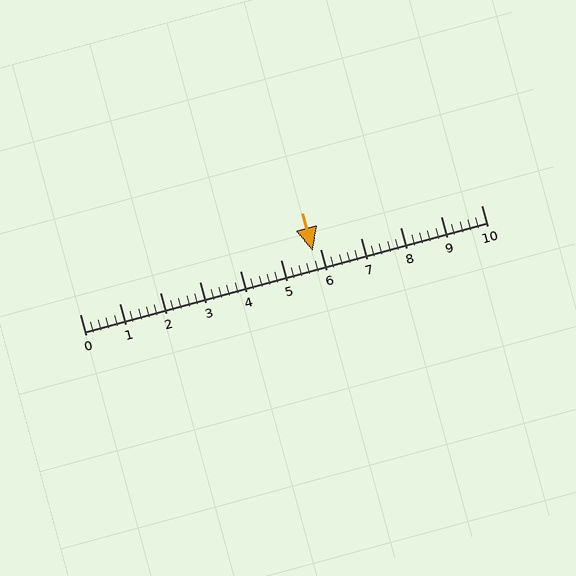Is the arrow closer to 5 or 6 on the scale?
The arrow is closer to 6.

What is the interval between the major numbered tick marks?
The major tick marks are spaced 1 units apart.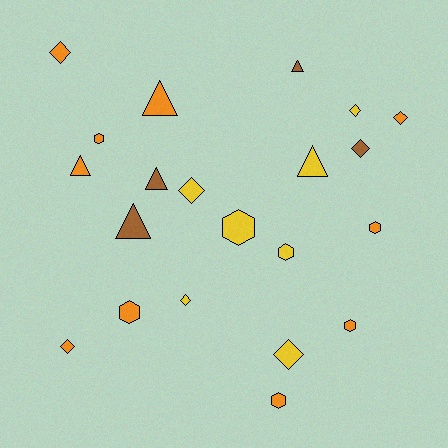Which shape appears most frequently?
Diamond, with 8 objects.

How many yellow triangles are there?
There is 1 yellow triangle.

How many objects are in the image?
There are 21 objects.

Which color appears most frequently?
Orange, with 10 objects.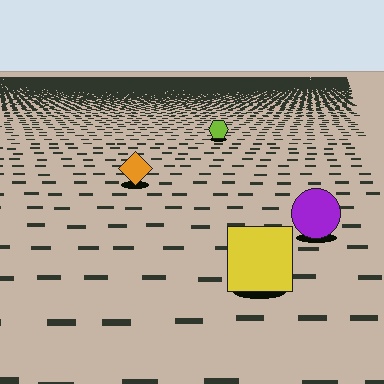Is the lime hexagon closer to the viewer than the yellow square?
No. The yellow square is closer — you can tell from the texture gradient: the ground texture is coarser near it.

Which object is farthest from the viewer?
The lime hexagon is farthest from the viewer. It appears smaller and the ground texture around it is denser.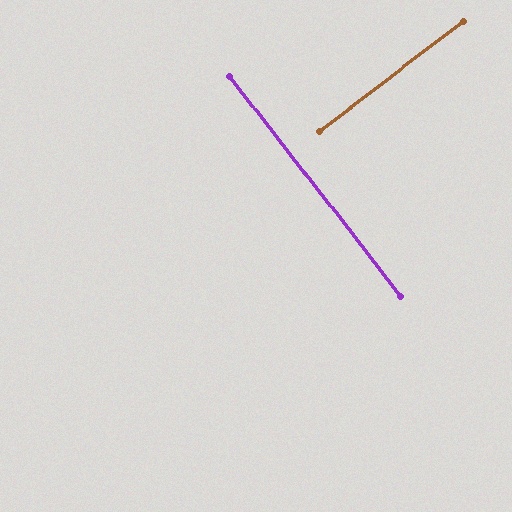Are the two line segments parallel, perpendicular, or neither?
Perpendicular — they meet at approximately 89°.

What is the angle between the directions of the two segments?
Approximately 89 degrees.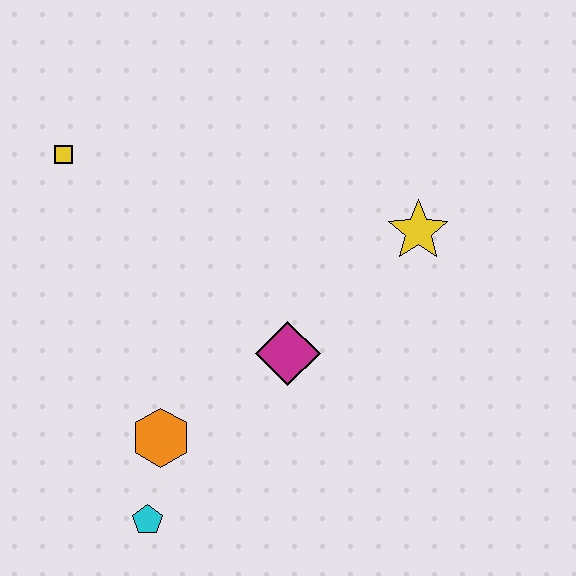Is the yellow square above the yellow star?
Yes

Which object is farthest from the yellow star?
The cyan pentagon is farthest from the yellow star.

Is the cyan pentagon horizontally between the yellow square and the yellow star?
Yes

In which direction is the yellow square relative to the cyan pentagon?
The yellow square is above the cyan pentagon.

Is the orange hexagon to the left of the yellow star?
Yes